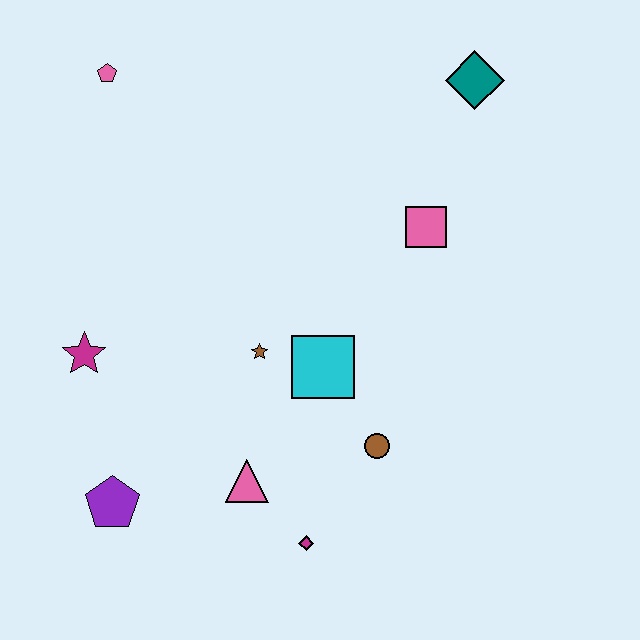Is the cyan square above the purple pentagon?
Yes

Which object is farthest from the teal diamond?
The purple pentagon is farthest from the teal diamond.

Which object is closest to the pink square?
The teal diamond is closest to the pink square.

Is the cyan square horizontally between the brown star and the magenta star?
No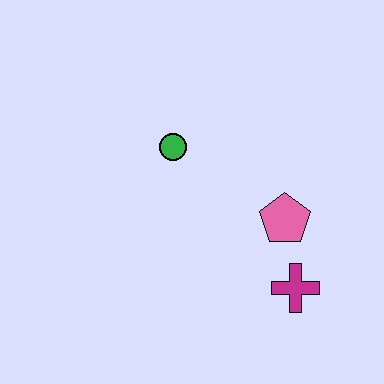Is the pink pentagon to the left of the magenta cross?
Yes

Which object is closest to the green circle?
The pink pentagon is closest to the green circle.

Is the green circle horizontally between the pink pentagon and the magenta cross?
No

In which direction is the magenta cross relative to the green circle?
The magenta cross is below the green circle.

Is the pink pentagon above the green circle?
No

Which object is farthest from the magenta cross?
The green circle is farthest from the magenta cross.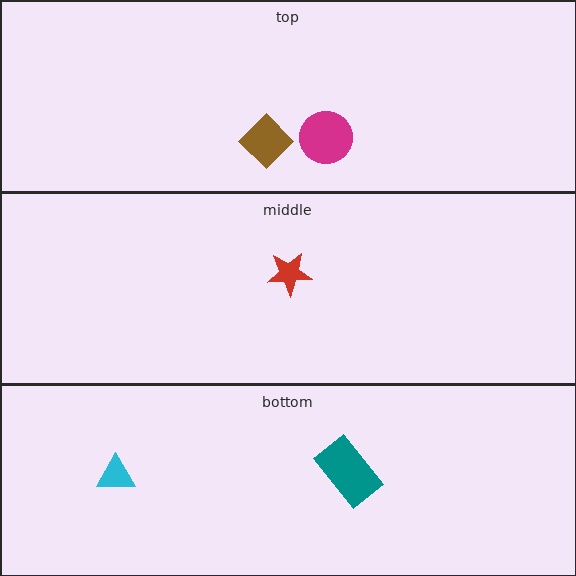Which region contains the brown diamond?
The top region.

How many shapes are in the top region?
2.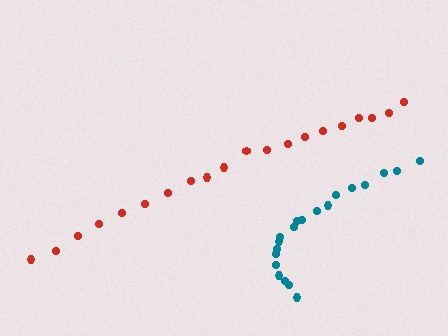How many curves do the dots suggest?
There are 2 distinct paths.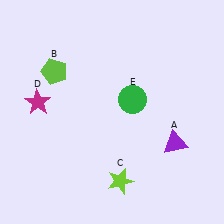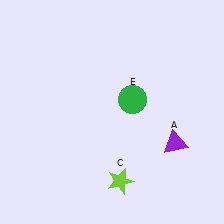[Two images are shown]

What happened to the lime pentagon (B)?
The lime pentagon (B) was removed in Image 2. It was in the top-left area of Image 1.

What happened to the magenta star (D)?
The magenta star (D) was removed in Image 2. It was in the top-left area of Image 1.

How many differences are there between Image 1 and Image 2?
There are 2 differences between the two images.